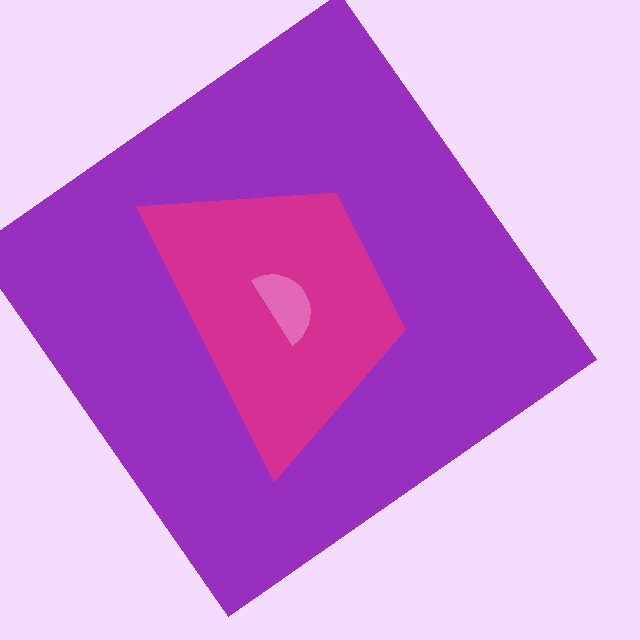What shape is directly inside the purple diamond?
The magenta trapezoid.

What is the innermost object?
The pink semicircle.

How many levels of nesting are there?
3.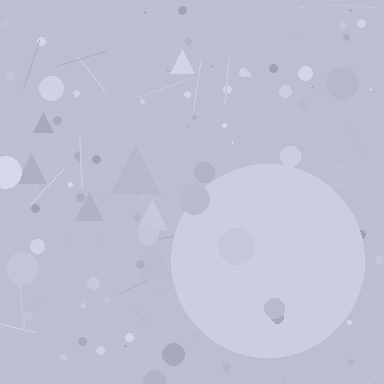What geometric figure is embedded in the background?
A circle is embedded in the background.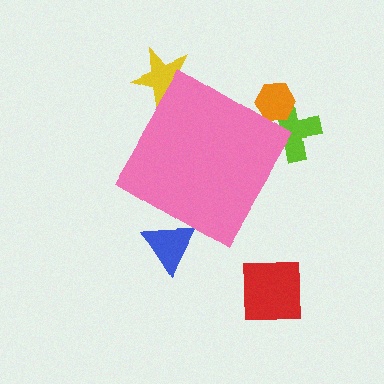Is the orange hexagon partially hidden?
Yes, the orange hexagon is partially hidden behind the pink diamond.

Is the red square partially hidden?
No, the red square is fully visible.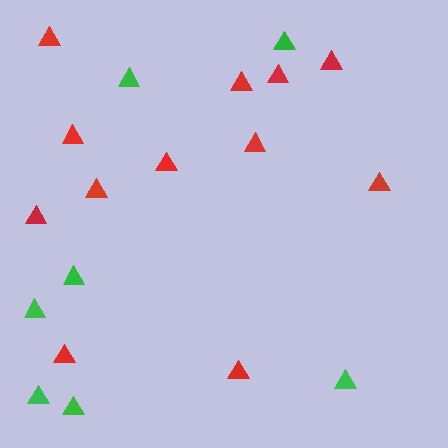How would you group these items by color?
There are 2 groups: one group of red triangles (12) and one group of green triangles (7).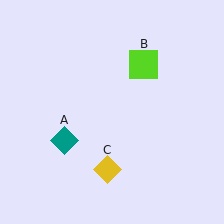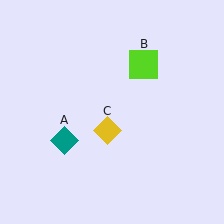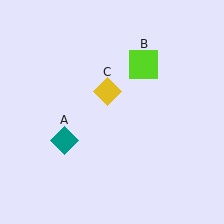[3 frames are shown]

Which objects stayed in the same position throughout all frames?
Teal diamond (object A) and lime square (object B) remained stationary.